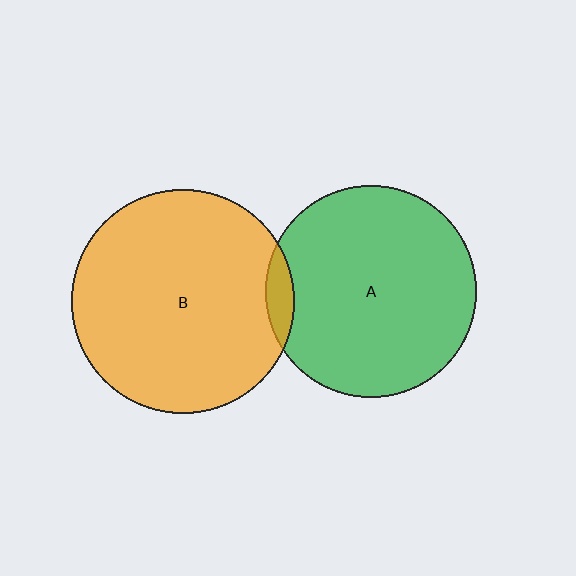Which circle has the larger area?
Circle B (orange).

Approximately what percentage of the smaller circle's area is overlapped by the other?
Approximately 5%.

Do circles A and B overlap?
Yes.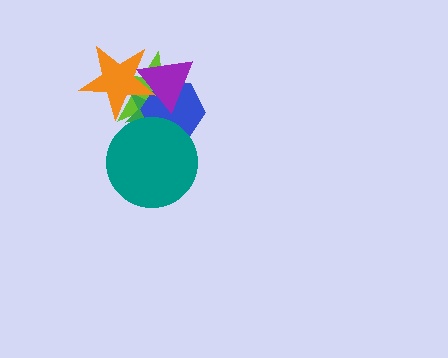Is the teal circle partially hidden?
No, no other shape covers it.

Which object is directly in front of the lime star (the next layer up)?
The green star is directly in front of the lime star.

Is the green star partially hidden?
Yes, it is partially covered by another shape.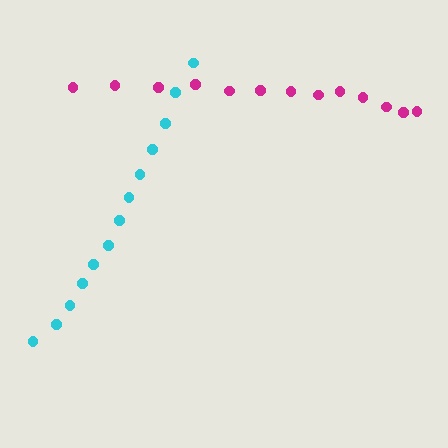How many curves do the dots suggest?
There are 2 distinct paths.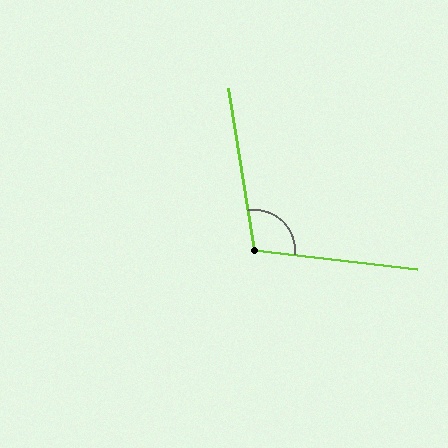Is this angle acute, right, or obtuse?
It is obtuse.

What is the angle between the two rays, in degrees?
Approximately 106 degrees.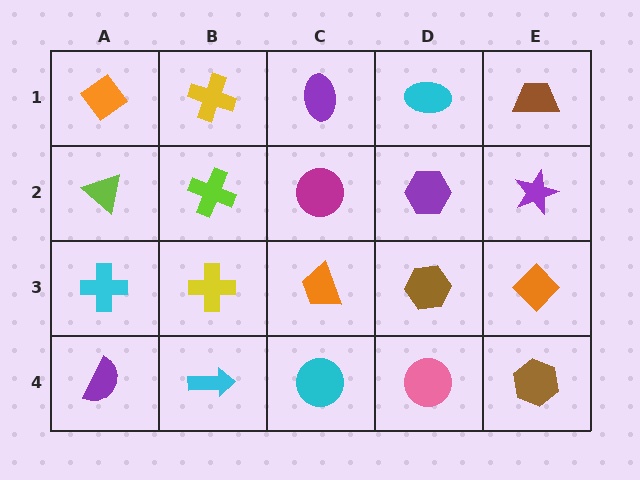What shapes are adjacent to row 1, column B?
A lime cross (row 2, column B), an orange diamond (row 1, column A), a purple ellipse (row 1, column C).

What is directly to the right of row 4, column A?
A cyan arrow.